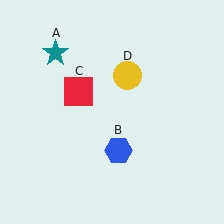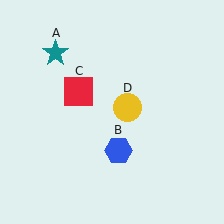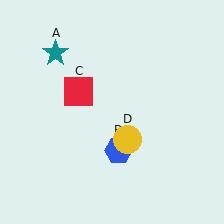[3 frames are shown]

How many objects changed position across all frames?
1 object changed position: yellow circle (object D).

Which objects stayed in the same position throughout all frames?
Teal star (object A) and blue hexagon (object B) and red square (object C) remained stationary.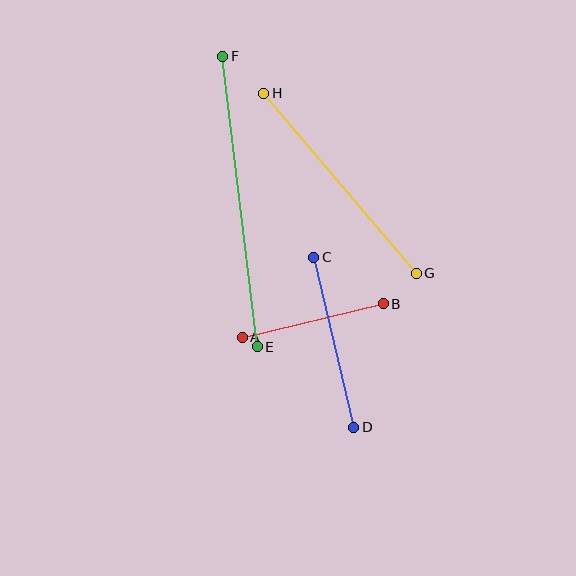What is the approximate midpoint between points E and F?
The midpoint is at approximately (240, 201) pixels.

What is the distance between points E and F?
The distance is approximately 293 pixels.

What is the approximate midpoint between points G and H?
The midpoint is at approximately (340, 183) pixels.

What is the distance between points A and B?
The distance is approximately 145 pixels.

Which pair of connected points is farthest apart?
Points E and F are farthest apart.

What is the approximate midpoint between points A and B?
The midpoint is at approximately (313, 320) pixels.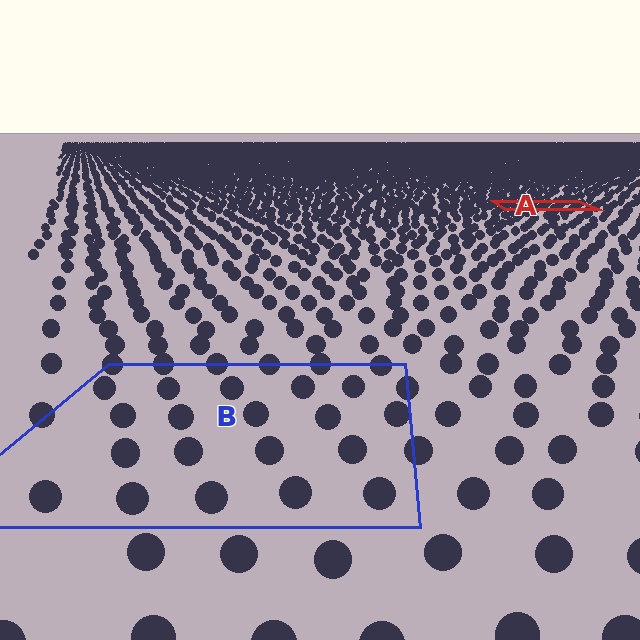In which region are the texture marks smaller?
The texture marks are smaller in region A, because it is farther away.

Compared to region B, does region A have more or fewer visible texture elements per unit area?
Region A has more texture elements per unit area — they are packed more densely because it is farther away.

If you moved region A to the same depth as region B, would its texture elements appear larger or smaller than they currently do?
They would appear larger. At a closer depth, the same texture elements are projected at a bigger on-screen size.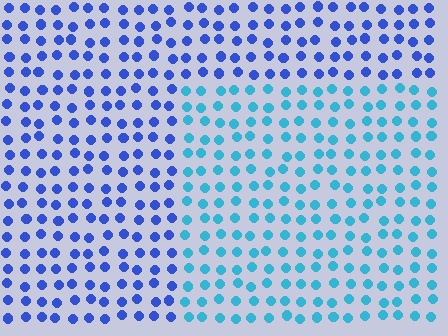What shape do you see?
I see a rectangle.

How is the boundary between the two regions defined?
The boundary is defined purely by a slight shift in hue (about 39 degrees). Spacing, size, and orientation are identical on both sides.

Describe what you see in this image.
The image is filled with small blue elements in a uniform arrangement. A rectangle-shaped region is visible where the elements are tinted to a slightly different hue, forming a subtle color boundary.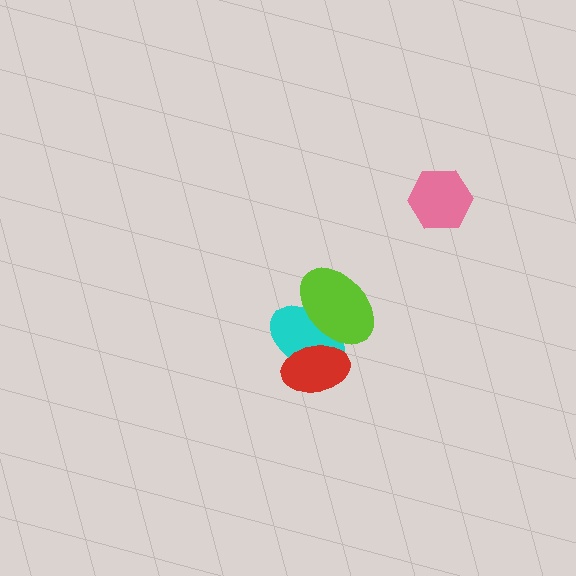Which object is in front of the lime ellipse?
The red ellipse is in front of the lime ellipse.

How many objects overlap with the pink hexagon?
0 objects overlap with the pink hexagon.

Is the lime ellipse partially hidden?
Yes, it is partially covered by another shape.